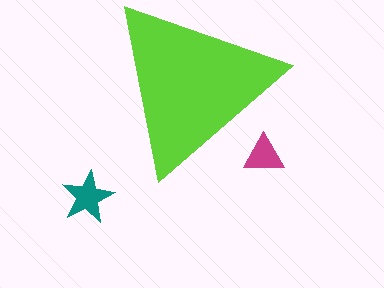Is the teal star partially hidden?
No, the teal star is fully visible.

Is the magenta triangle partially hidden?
Yes, the magenta triangle is partially hidden behind the lime triangle.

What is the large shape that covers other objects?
A lime triangle.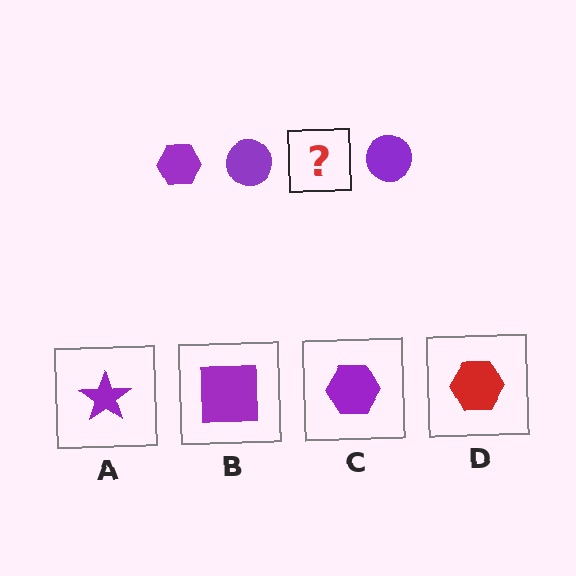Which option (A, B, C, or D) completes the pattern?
C.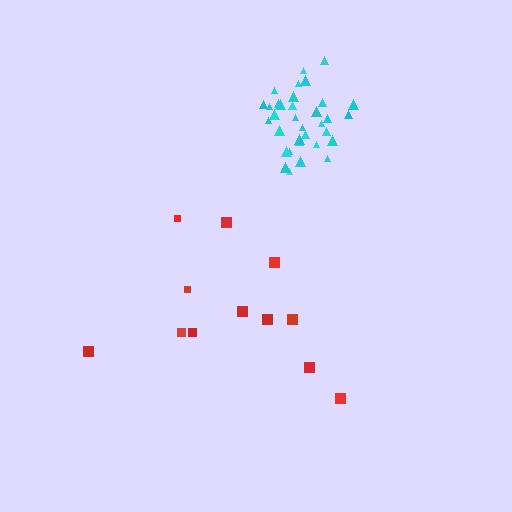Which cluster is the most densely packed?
Cyan.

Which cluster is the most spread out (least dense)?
Red.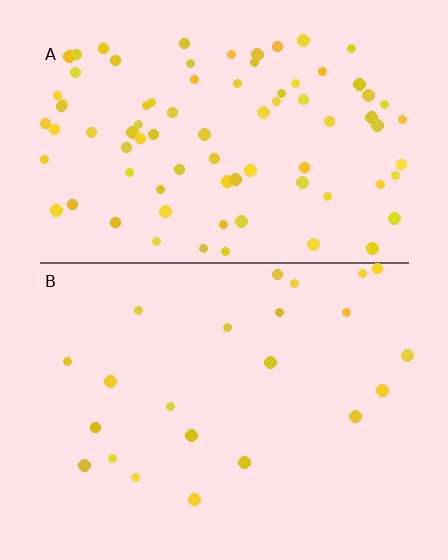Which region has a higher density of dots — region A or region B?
A (the top).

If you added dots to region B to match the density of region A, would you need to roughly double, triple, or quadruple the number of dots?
Approximately quadruple.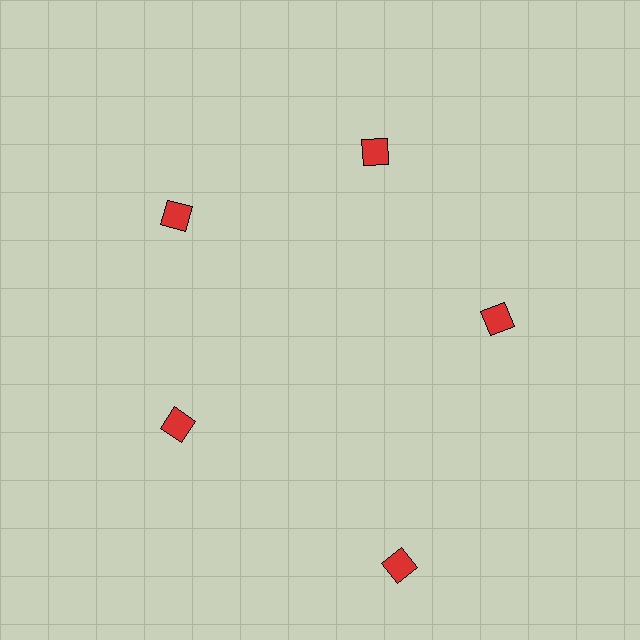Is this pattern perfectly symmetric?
No. The 5 red diamonds are arranged in a ring, but one element near the 5 o'clock position is pushed outward from the center, breaking the 5-fold rotational symmetry.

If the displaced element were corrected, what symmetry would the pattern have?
It would have 5-fold rotational symmetry — the pattern would map onto itself every 72 degrees.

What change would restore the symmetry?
The symmetry would be restored by moving it inward, back onto the ring so that all 5 diamonds sit at equal angles and equal distance from the center.